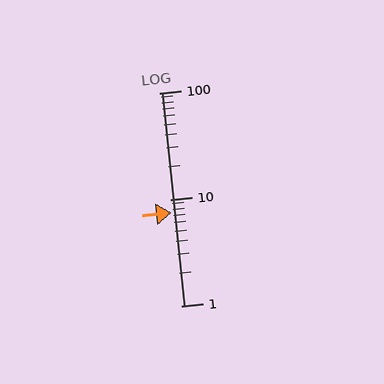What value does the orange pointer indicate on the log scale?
The pointer indicates approximately 7.5.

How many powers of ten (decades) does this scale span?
The scale spans 2 decades, from 1 to 100.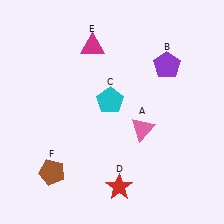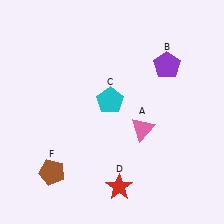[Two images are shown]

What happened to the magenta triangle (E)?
The magenta triangle (E) was removed in Image 2. It was in the top-left area of Image 1.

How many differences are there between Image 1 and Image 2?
There is 1 difference between the two images.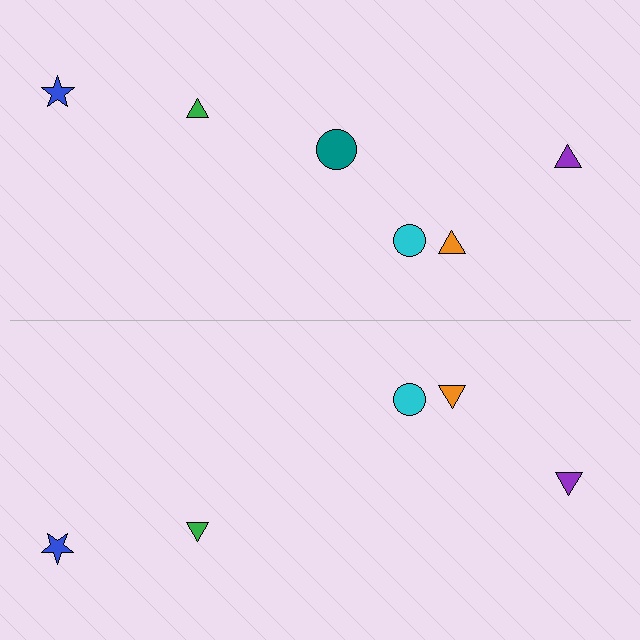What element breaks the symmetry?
A teal circle is missing from the bottom side.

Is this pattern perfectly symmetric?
No, the pattern is not perfectly symmetric. A teal circle is missing from the bottom side.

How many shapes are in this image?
There are 11 shapes in this image.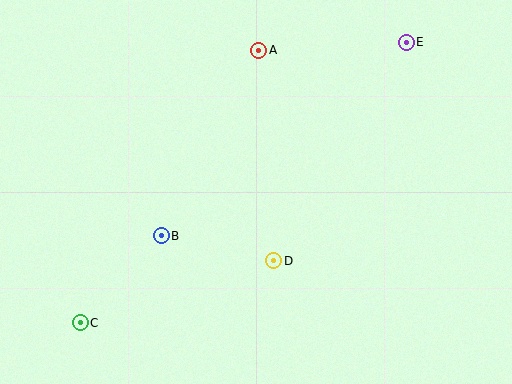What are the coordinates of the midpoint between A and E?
The midpoint between A and E is at (333, 46).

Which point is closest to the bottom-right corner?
Point D is closest to the bottom-right corner.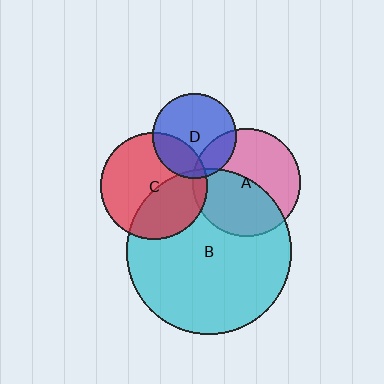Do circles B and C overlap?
Yes.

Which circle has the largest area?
Circle B (cyan).